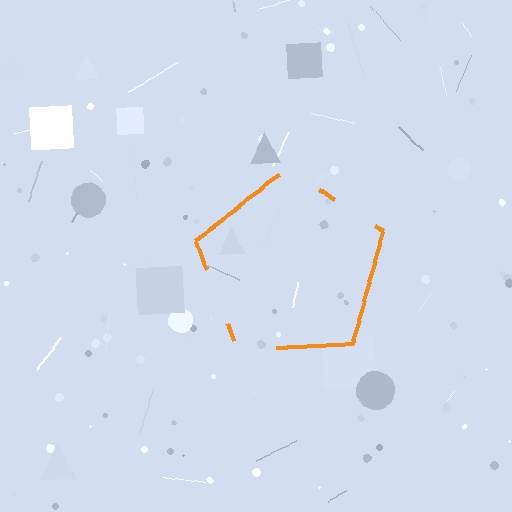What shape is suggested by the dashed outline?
The dashed outline suggests a pentagon.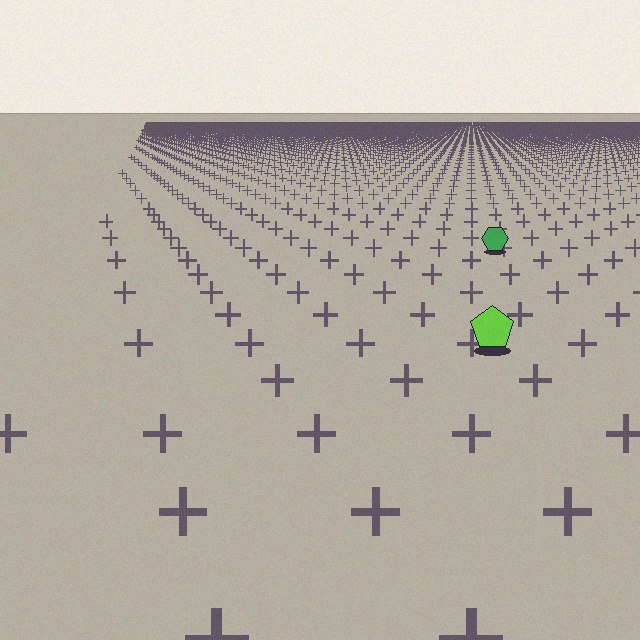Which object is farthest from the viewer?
The green hexagon is farthest from the viewer. It appears smaller and the ground texture around it is denser.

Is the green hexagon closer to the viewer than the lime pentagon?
No. The lime pentagon is closer — you can tell from the texture gradient: the ground texture is coarser near it.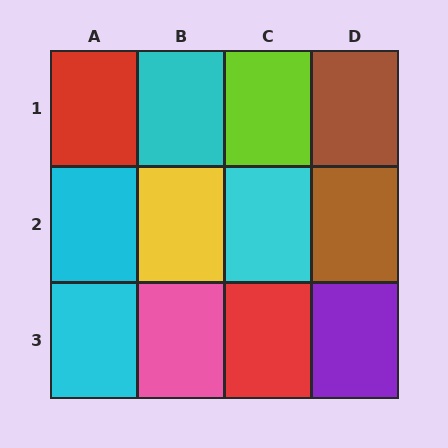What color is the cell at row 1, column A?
Red.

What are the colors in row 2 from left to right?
Cyan, yellow, cyan, brown.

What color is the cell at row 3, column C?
Red.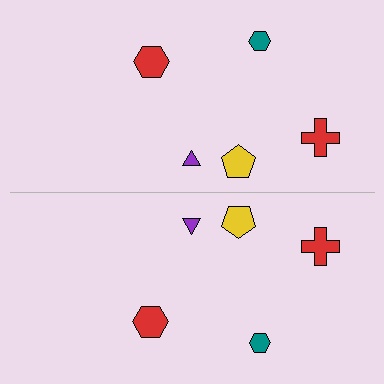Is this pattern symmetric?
Yes, this pattern has bilateral (reflection) symmetry.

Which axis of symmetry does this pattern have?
The pattern has a horizontal axis of symmetry running through the center of the image.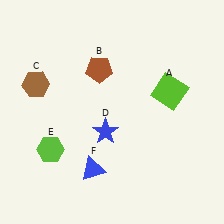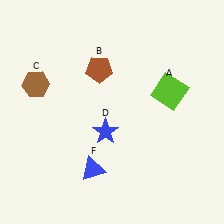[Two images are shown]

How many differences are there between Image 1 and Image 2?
There is 1 difference between the two images.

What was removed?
The lime hexagon (E) was removed in Image 2.